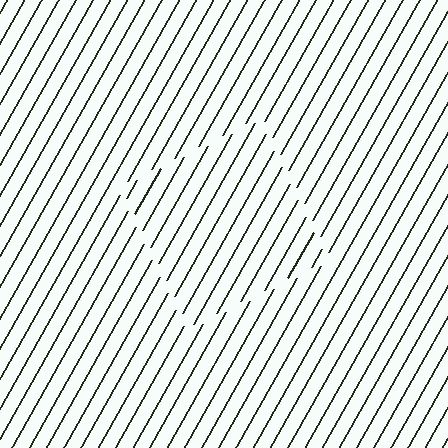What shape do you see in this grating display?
An illusory square. The interior of the shape contains the same grating, shifted by half a period — the contour is defined by the phase discontinuity where line-ends from the inner and outer gratings abut.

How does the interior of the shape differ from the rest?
The interior of the shape contains the same grating, shifted by half a period — the contour is defined by the phase discontinuity where line-ends from the inner and outer gratings abut.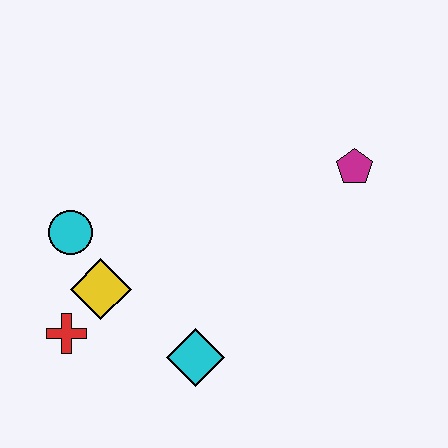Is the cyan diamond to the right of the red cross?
Yes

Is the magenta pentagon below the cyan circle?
No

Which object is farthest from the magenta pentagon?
The red cross is farthest from the magenta pentagon.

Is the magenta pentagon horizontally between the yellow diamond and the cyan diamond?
No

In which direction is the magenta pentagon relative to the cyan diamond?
The magenta pentagon is above the cyan diamond.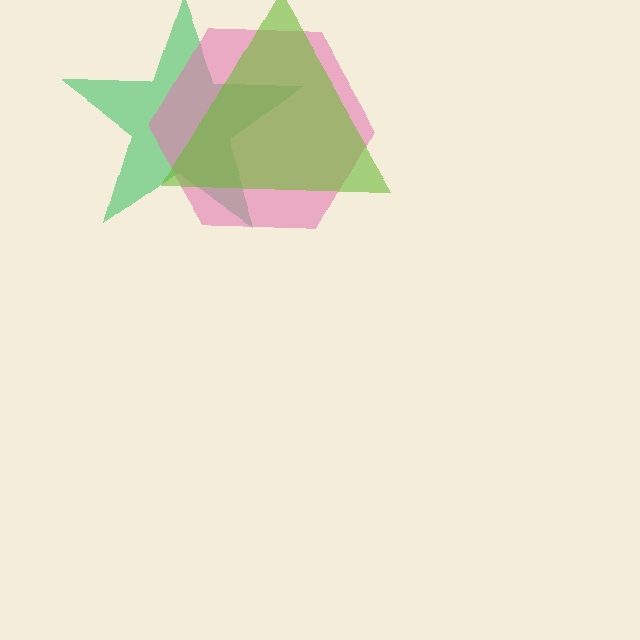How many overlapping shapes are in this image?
There are 3 overlapping shapes in the image.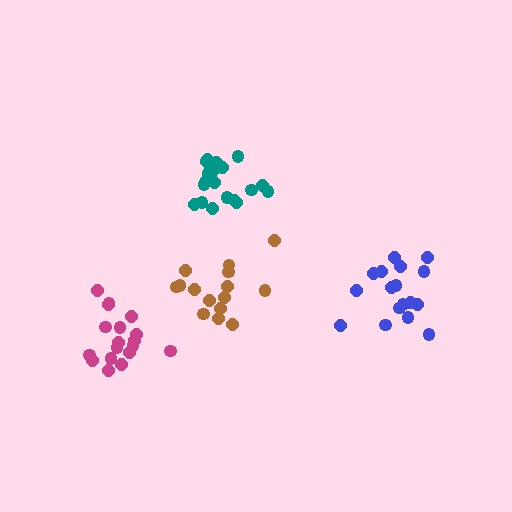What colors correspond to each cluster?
The clusters are colored: teal, blue, magenta, brown.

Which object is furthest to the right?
The blue cluster is rightmost.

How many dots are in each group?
Group 1: 20 dots, Group 2: 17 dots, Group 3: 18 dots, Group 4: 15 dots (70 total).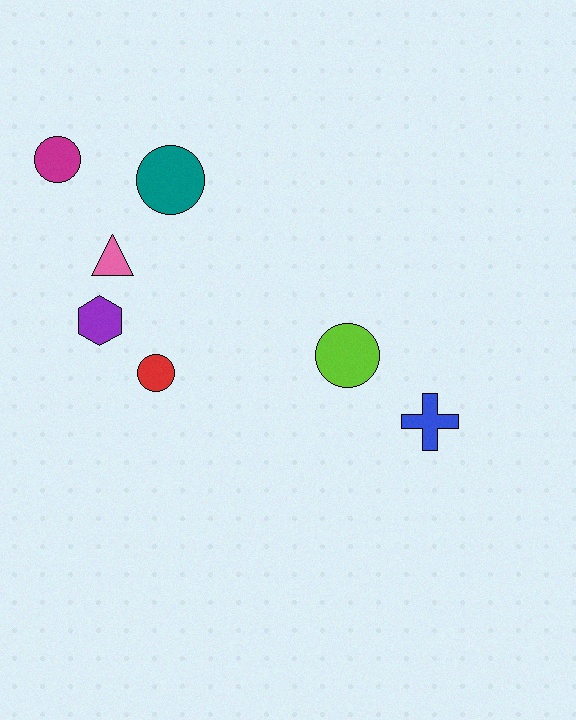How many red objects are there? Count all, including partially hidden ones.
There is 1 red object.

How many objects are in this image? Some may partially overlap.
There are 7 objects.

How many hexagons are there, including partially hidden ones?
There is 1 hexagon.